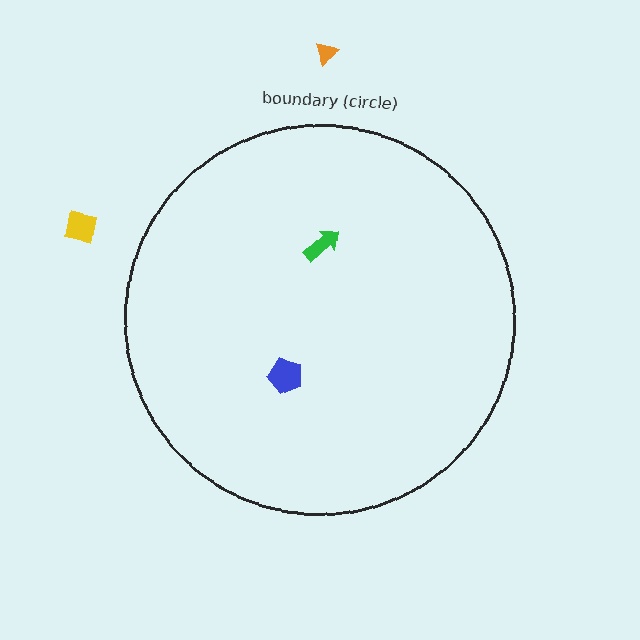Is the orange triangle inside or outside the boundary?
Outside.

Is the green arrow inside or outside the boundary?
Inside.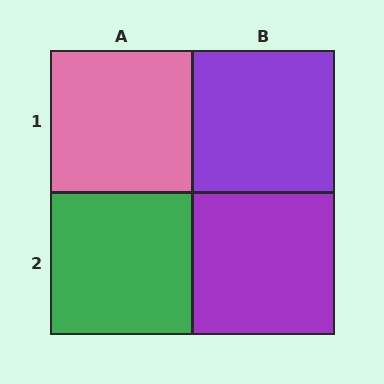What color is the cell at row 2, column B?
Purple.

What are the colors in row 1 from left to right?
Pink, purple.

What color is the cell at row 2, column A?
Green.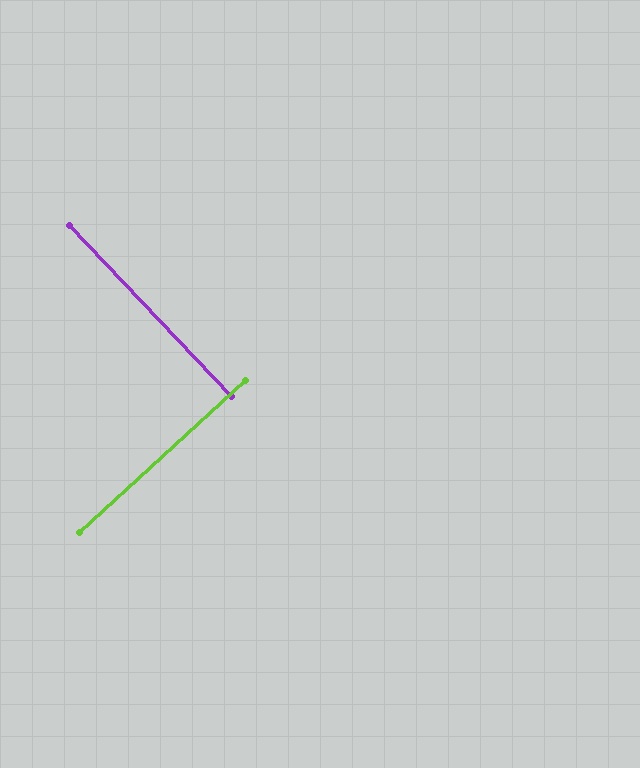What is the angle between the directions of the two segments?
Approximately 89 degrees.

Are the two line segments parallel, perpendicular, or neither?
Perpendicular — they meet at approximately 89°.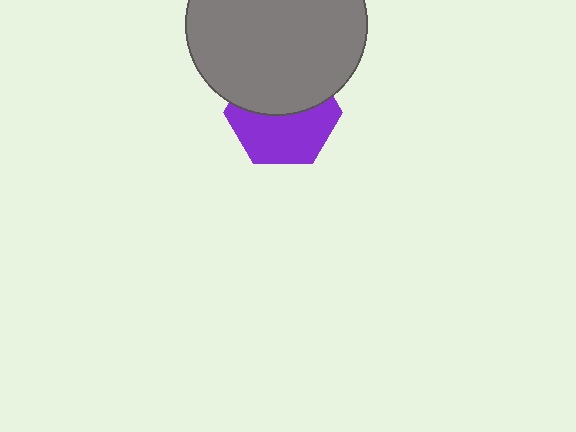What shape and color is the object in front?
The object in front is a gray circle.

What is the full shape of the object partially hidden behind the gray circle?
The partially hidden object is a purple hexagon.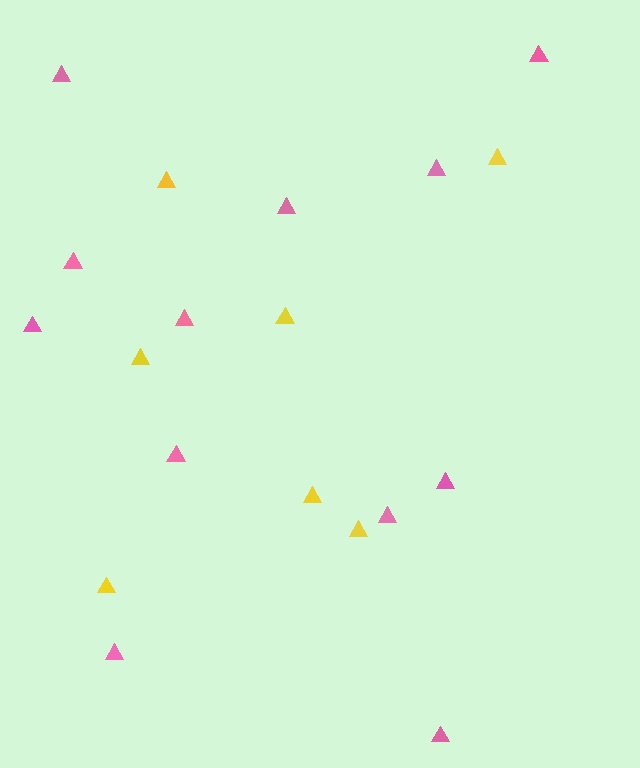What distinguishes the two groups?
There are 2 groups: one group of pink triangles (12) and one group of yellow triangles (7).